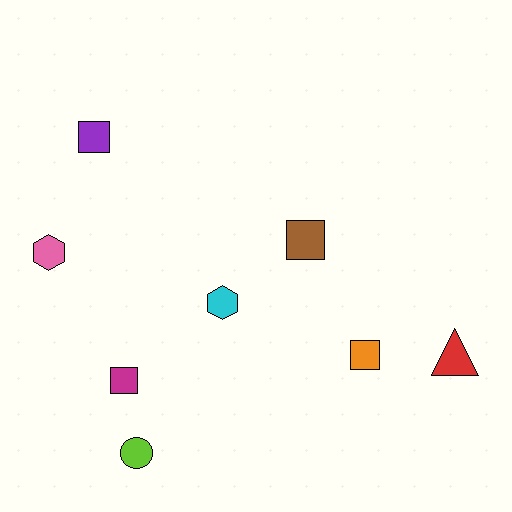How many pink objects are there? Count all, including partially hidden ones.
There is 1 pink object.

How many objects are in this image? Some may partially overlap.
There are 8 objects.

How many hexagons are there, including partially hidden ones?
There are 2 hexagons.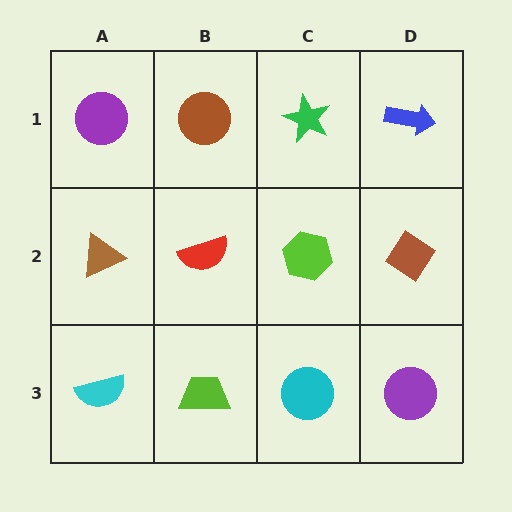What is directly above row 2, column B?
A brown circle.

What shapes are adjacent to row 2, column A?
A purple circle (row 1, column A), a cyan semicircle (row 3, column A), a red semicircle (row 2, column B).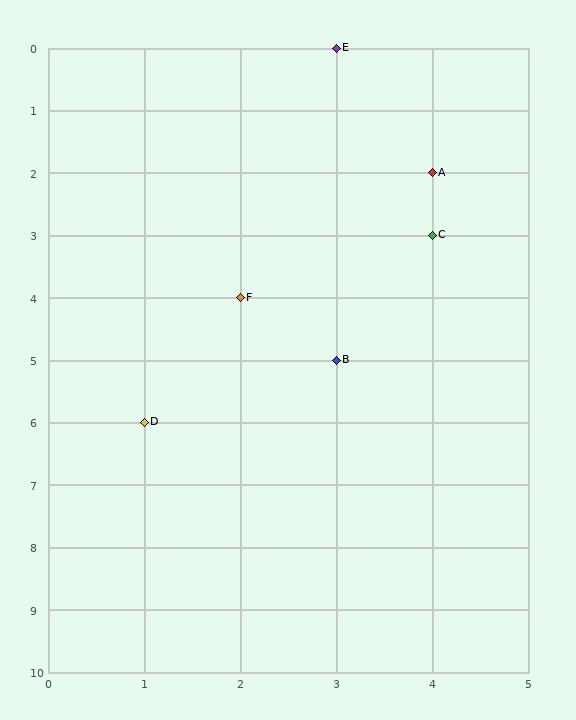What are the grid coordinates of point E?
Point E is at grid coordinates (3, 0).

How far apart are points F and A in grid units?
Points F and A are 2 columns and 2 rows apart (about 2.8 grid units diagonally).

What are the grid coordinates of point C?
Point C is at grid coordinates (4, 3).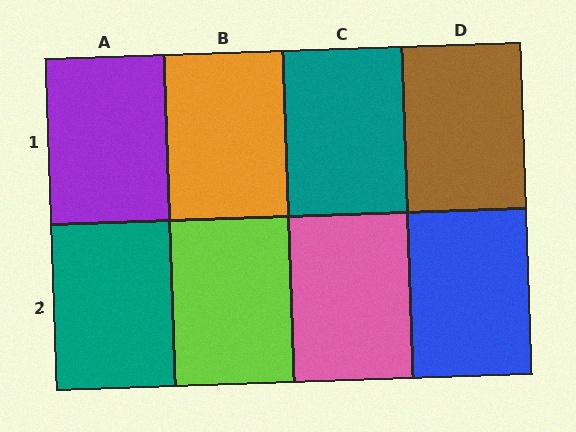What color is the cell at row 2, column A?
Teal.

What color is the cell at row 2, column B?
Lime.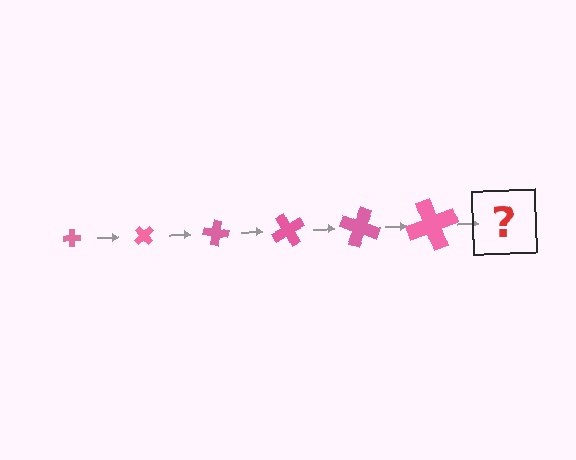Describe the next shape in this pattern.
It should be a cross, larger than the previous one and rotated 300 degrees from the start.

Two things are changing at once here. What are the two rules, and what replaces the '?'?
The two rules are that the cross grows larger each step and it rotates 50 degrees each step. The '?' should be a cross, larger than the previous one and rotated 300 degrees from the start.